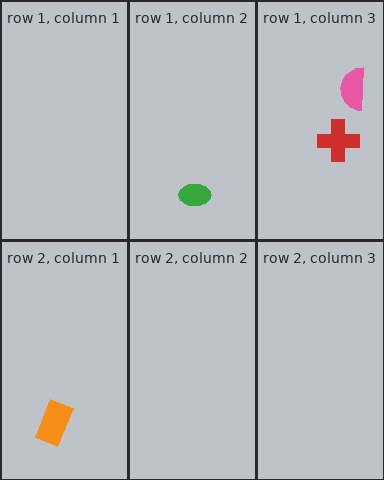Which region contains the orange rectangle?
The row 2, column 1 region.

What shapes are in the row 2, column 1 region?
The orange rectangle.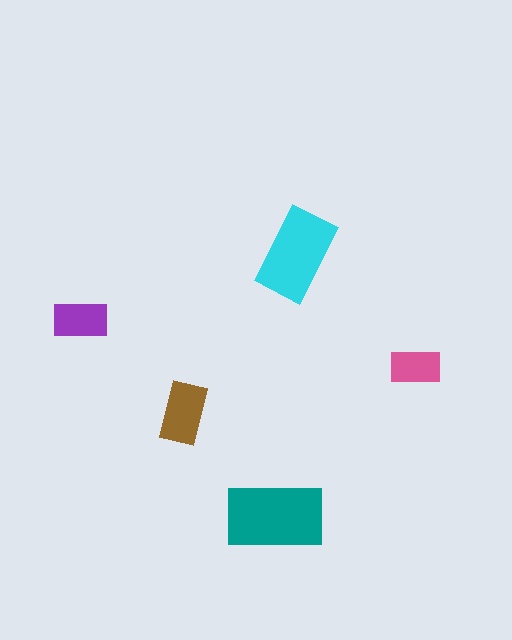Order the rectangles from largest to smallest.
the teal one, the cyan one, the brown one, the purple one, the pink one.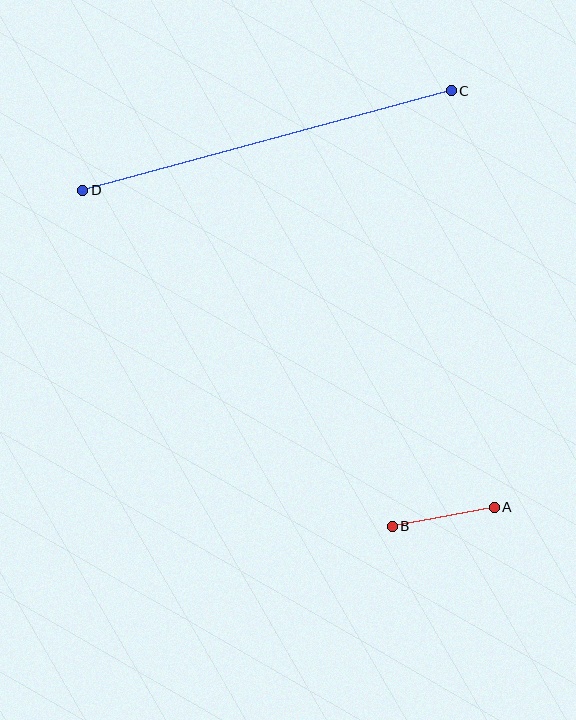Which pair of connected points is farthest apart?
Points C and D are farthest apart.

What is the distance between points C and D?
The distance is approximately 382 pixels.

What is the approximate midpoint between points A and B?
The midpoint is at approximately (443, 517) pixels.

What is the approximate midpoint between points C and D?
The midpoint is at approximately (267, 141) pixels.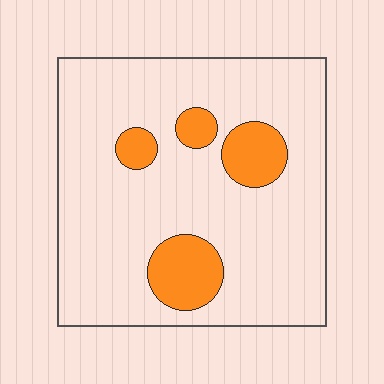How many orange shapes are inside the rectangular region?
4.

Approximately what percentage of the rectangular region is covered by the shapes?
Approximately 15%.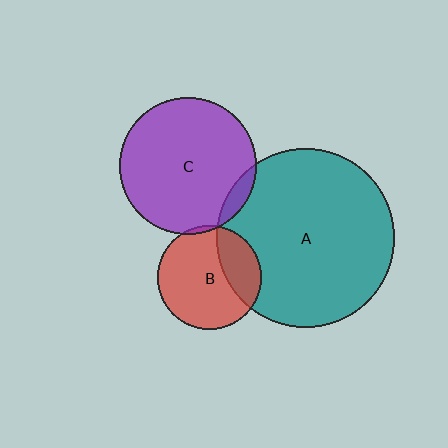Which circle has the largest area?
Circle A (teal).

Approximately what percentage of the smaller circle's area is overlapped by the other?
Approximately 25%.